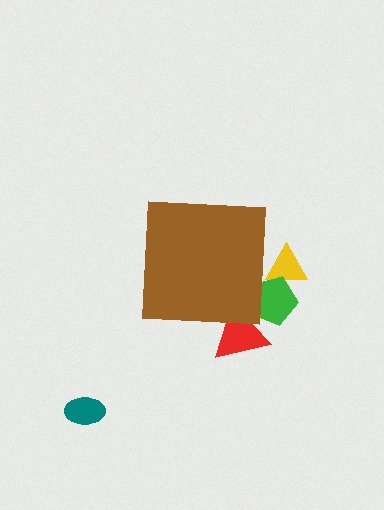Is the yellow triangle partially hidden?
Yes, the yellow triangle is partially hidden behind the brown square.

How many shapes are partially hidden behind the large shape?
3 shapes are partially hidden.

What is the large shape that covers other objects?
A brown square.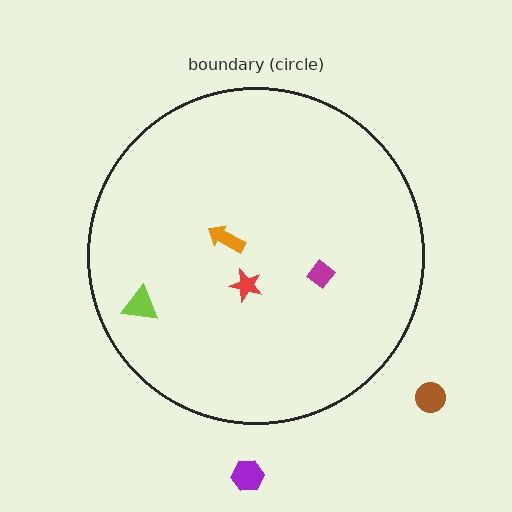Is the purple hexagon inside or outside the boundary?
Outside.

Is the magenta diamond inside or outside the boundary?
Inside.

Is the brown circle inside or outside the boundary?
Outside.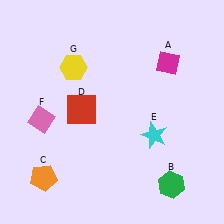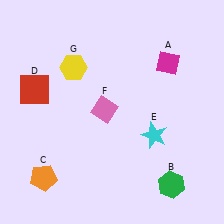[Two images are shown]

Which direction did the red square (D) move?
The red square (D) moved left.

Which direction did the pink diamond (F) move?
The pink diamond (F) moved right.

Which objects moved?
The objects that moved are: the red square (D), the pink diamond (F).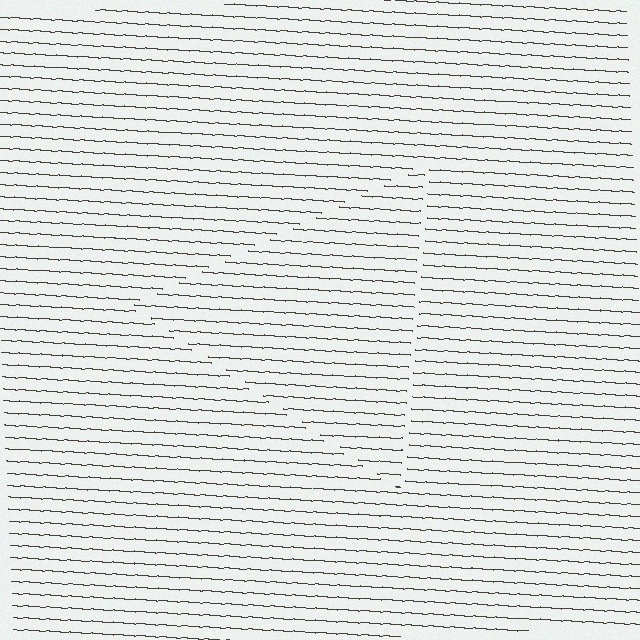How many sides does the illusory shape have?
3 sides — the line-ends trace a triangle.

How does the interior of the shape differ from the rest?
The interior of the shape contains the same grating, shifted by half a period — the contour is defined by the phase discontinuity where line-ends from the inner and outer gratings abut.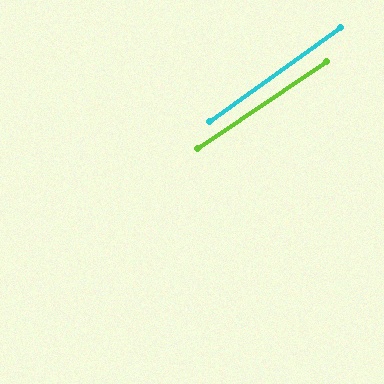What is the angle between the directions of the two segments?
Approximately 2 degrees.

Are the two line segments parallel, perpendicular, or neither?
Parallel — their directions differ by only 1.7°.